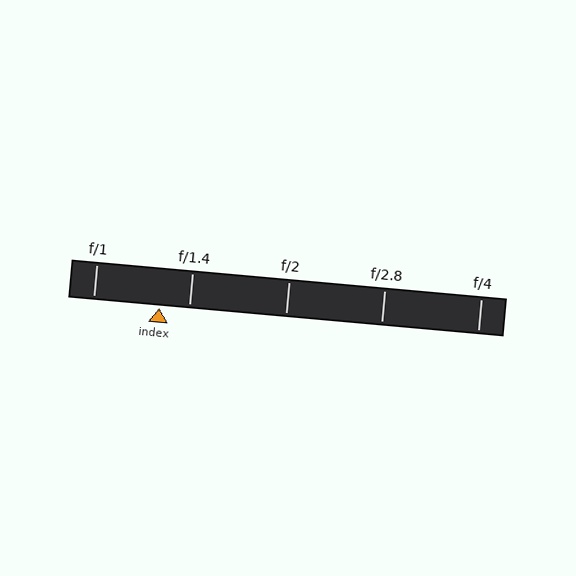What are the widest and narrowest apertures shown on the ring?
The widest aperture shown is f/1 and the narrowest is f/4.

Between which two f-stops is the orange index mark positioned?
The index mark is between f/1 and f/1.4.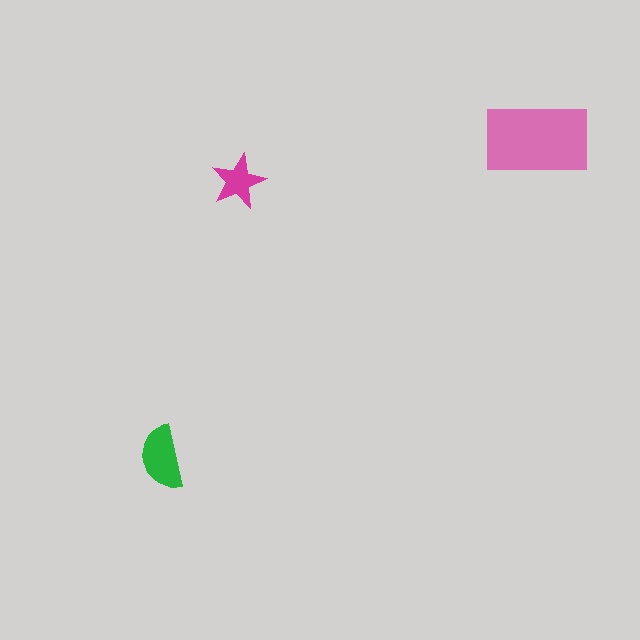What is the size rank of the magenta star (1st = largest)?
3rd.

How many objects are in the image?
There are 3 objects in the image.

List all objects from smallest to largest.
The magenta star, the green semicircle, the pink rectangle.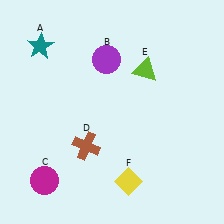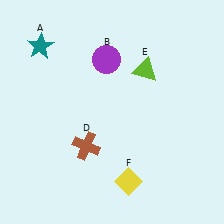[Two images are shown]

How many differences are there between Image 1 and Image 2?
There is 1 difference between the two images.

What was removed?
The magenta circle (C) was removed in Image 2.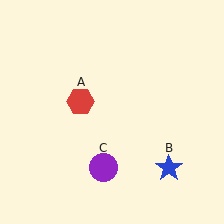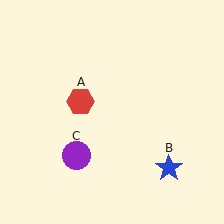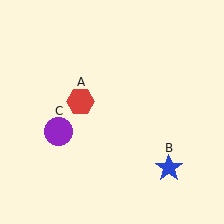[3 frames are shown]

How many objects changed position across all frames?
1 object changed position: purple circle (object C).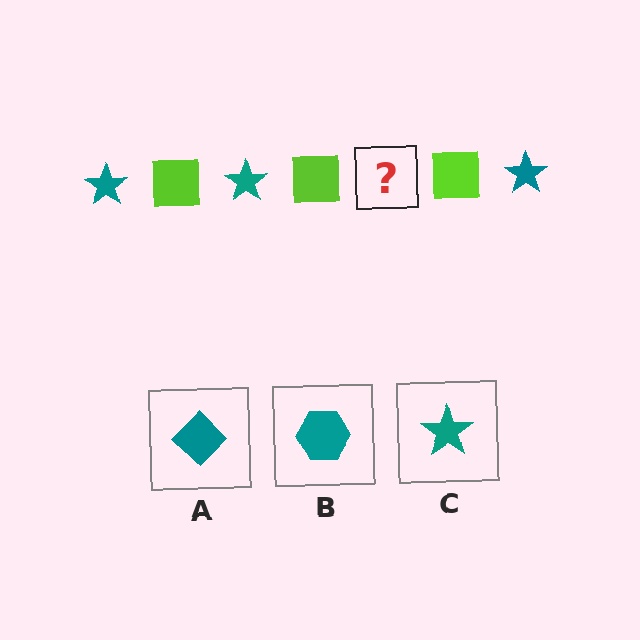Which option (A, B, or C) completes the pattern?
C.